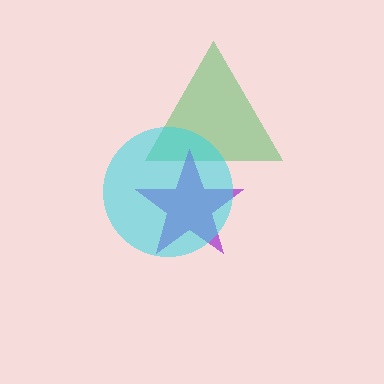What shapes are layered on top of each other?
The layered shapes are: a green triangle, a purple star, a cyan circle.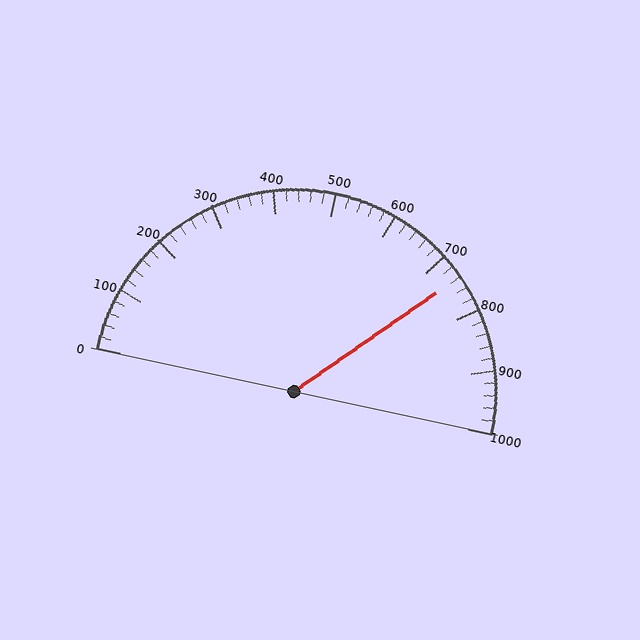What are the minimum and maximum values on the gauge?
The gauge ranges from 0 to 1000.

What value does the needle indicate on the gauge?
The needle indicates approximately 740.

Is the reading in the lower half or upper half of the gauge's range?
The reading is in the upper half of the range (0 to 1000).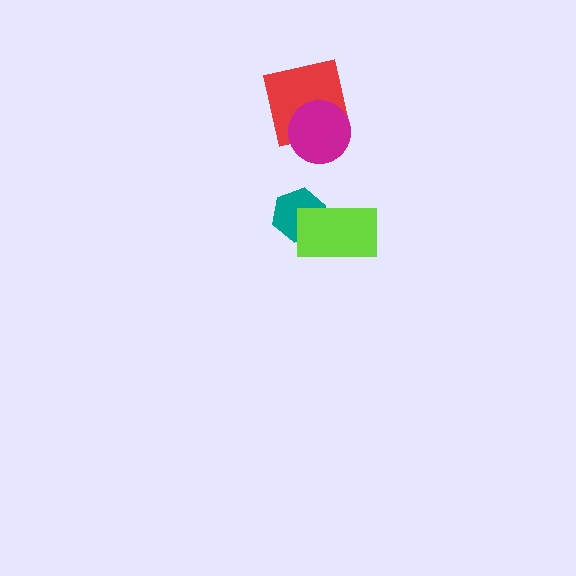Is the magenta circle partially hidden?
No, no other shape covers it.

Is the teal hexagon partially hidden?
Yes, it is partially covered by another shape.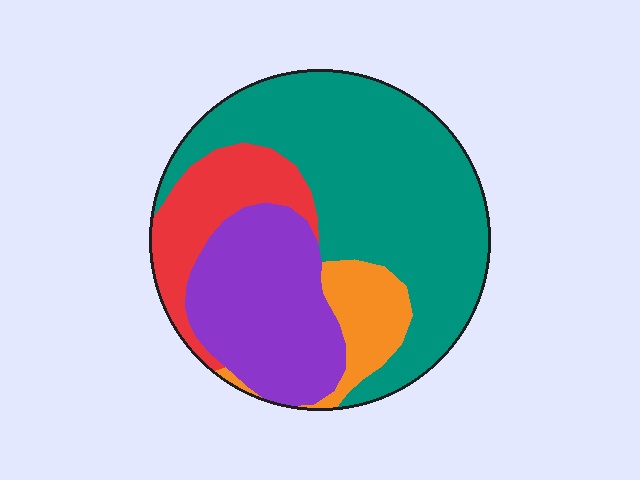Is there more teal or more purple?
Teal.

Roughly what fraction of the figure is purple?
Purple covers around 25% of the figure.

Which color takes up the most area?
Teal, at roughly 50%.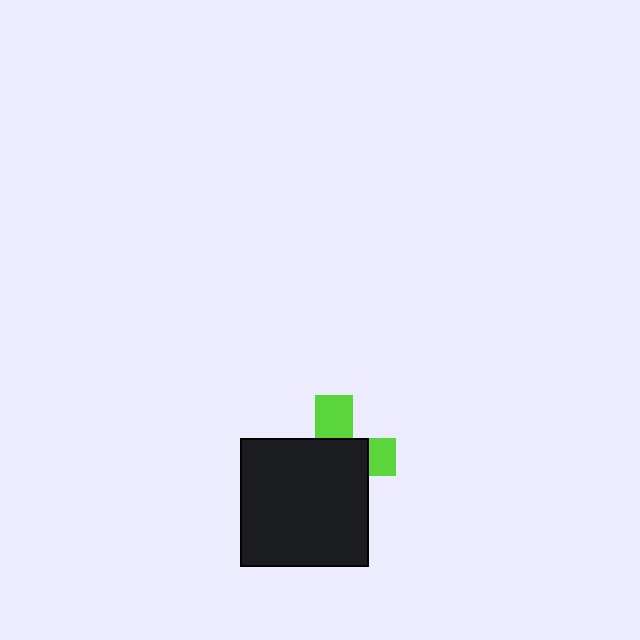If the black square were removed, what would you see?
You would see the complete lime cross.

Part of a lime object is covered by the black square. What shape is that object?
It is a cross.